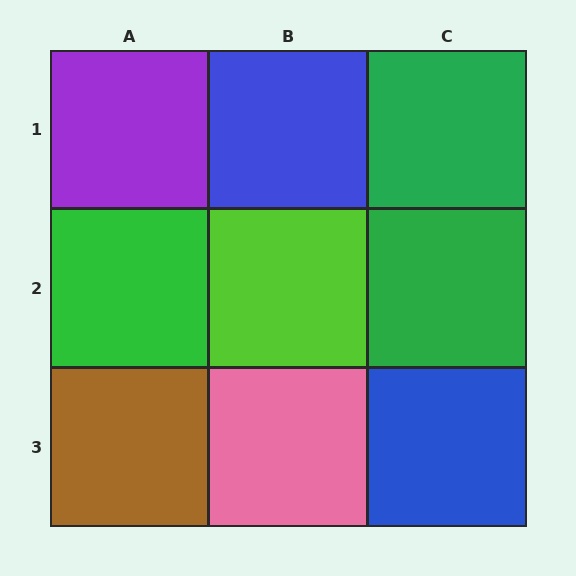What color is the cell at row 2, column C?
Green.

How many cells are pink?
1 cell is pink.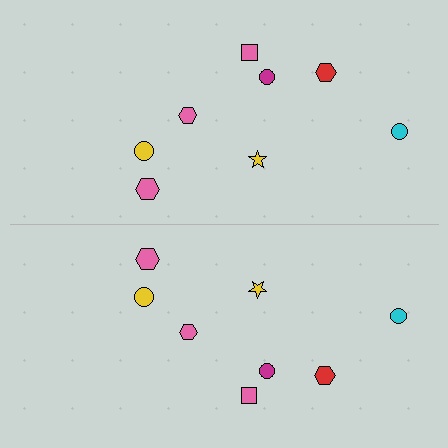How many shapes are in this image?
There are 16 shapes in this image.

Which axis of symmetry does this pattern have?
The pattern has a horizontal axis of symmetry running through the center of the image.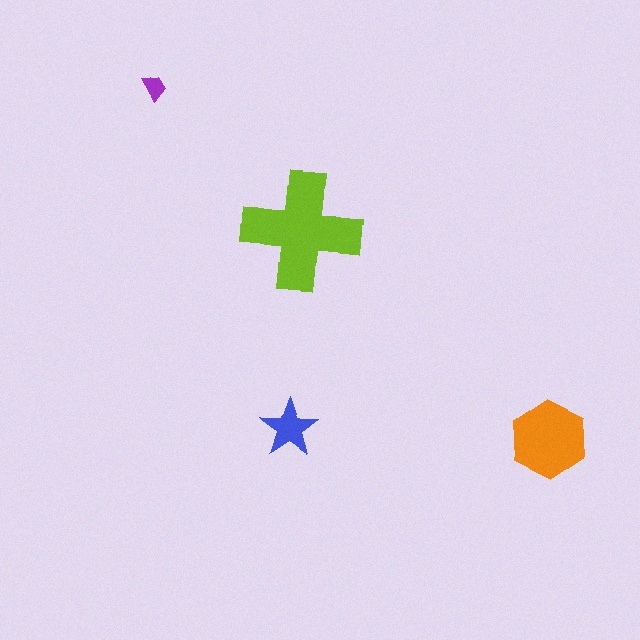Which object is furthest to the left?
The purple trapezoid is leftmost.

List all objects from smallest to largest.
The purple trapezoid, the blue star, the orange hexagon, the lime cross.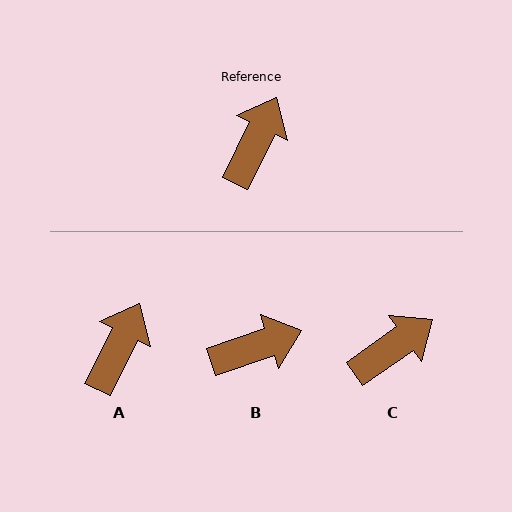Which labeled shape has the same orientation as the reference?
A.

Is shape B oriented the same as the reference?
No, it is off by about 45 degrees.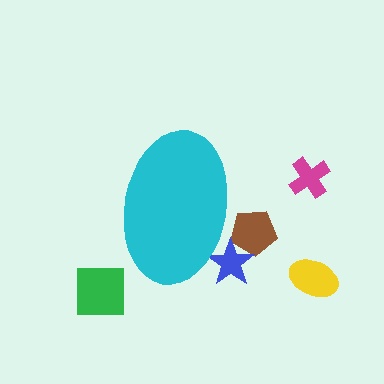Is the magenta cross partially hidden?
No, the magenta cross is fully visible.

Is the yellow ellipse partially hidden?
No, the yellow ellipse is fully visible.